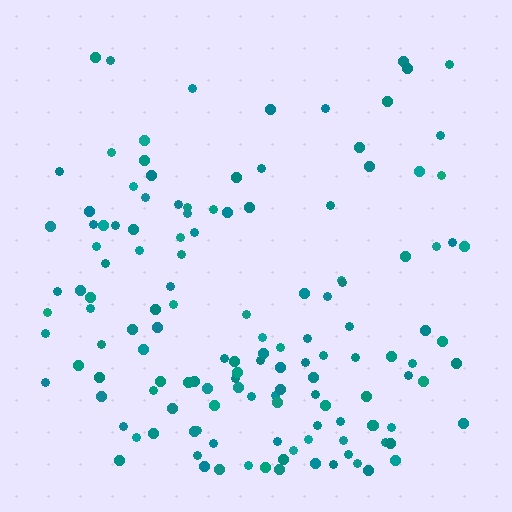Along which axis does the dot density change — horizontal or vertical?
Vertical.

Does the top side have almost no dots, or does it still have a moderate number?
Still a moderate number, just noticeably fewer than the bottom.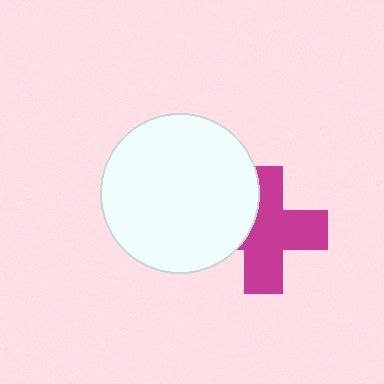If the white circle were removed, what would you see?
You would see the complete magenta cross.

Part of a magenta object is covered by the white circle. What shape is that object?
It is a cross.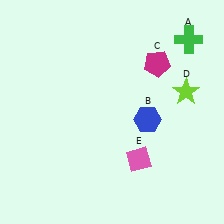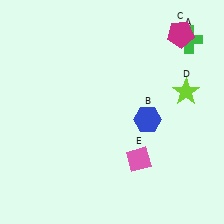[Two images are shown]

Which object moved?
The magenta pentagon (C) moved up.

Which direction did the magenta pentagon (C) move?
The magenta pentagon (C) moved up.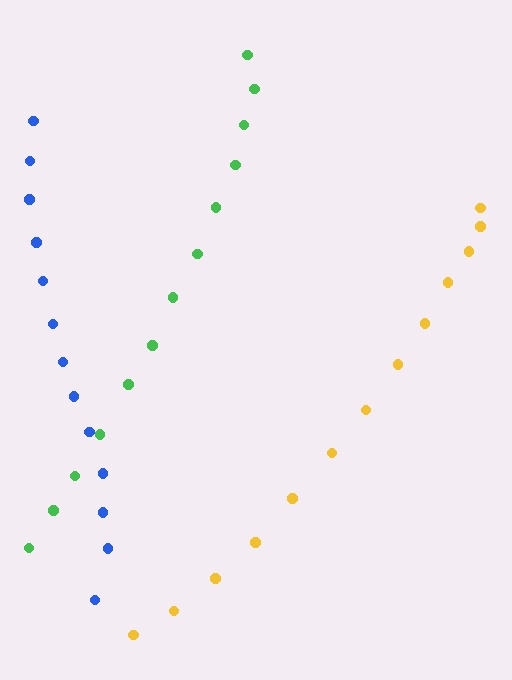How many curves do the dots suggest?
There are 3 distinct paths.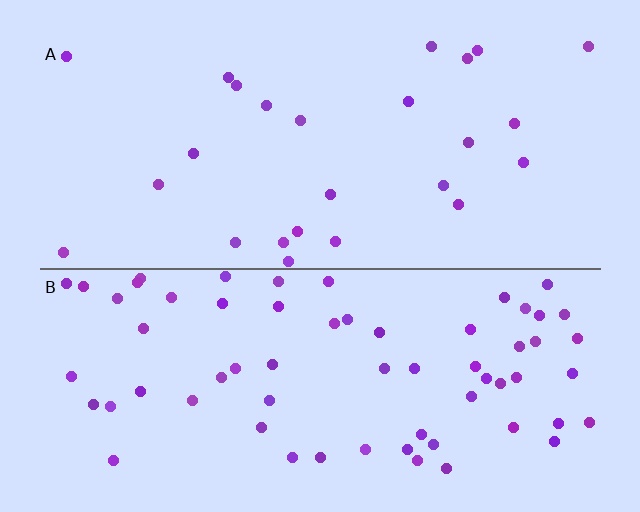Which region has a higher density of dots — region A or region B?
B (the bottom).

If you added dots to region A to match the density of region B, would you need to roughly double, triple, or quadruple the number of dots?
Approximately triple.